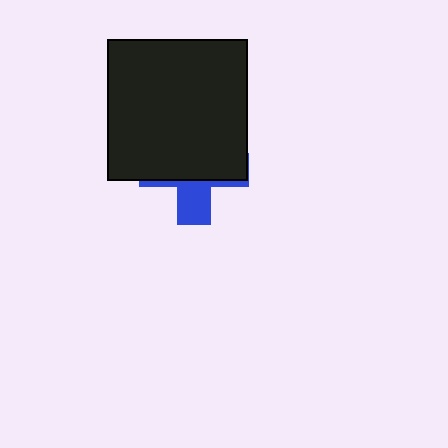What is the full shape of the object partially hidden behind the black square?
The partially hidden object is a blue cross.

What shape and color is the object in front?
The object in front is a black square.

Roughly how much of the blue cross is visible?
A small part of it is visible (roughly 32%).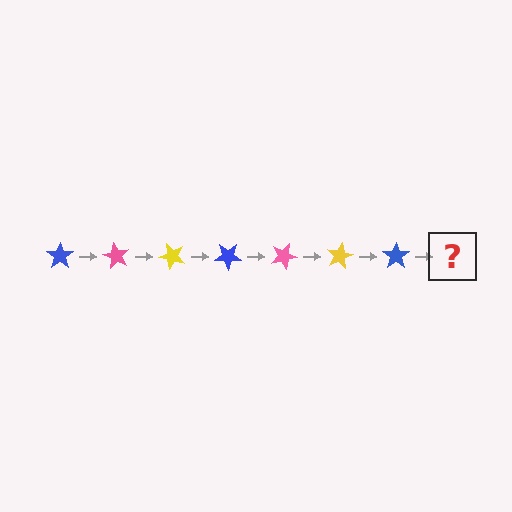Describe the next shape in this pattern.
It should be a pink star, rotated 420 degrees from the start.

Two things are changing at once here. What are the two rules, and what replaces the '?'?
The two rules are that it rotates 60 degrees each step and the color cycles through blue, pink, and yellow. The '?' should be a pink star, rotated 420 degrees from the start.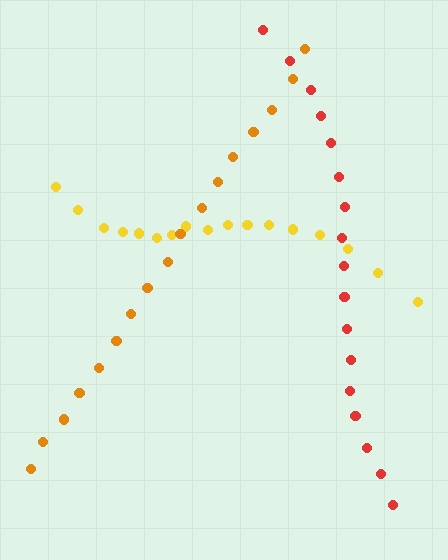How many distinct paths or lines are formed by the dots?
There are 3 distinct paths.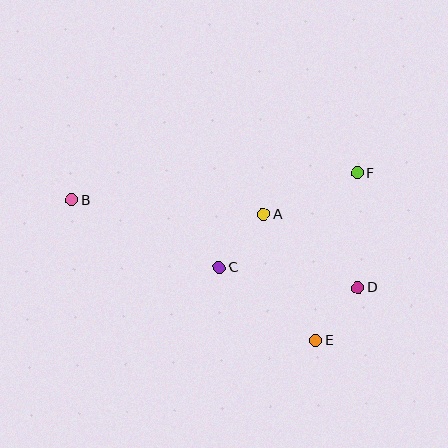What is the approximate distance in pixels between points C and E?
The distance between C and E is approximately 121 pixels.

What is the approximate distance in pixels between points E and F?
The distance between E and F is approximately 173 pixels.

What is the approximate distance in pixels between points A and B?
The distance between A and B is approximately 192 pixels.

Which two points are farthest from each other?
Points B and D are farthest from each other.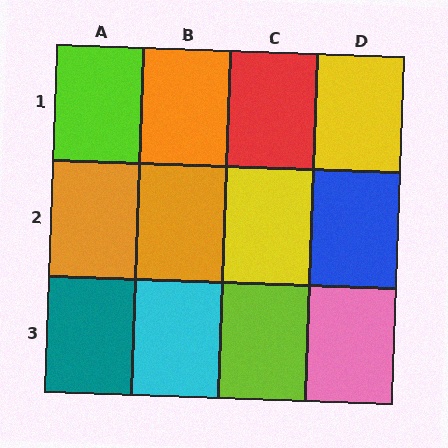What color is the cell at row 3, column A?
Teal.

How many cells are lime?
2 cells are lime.